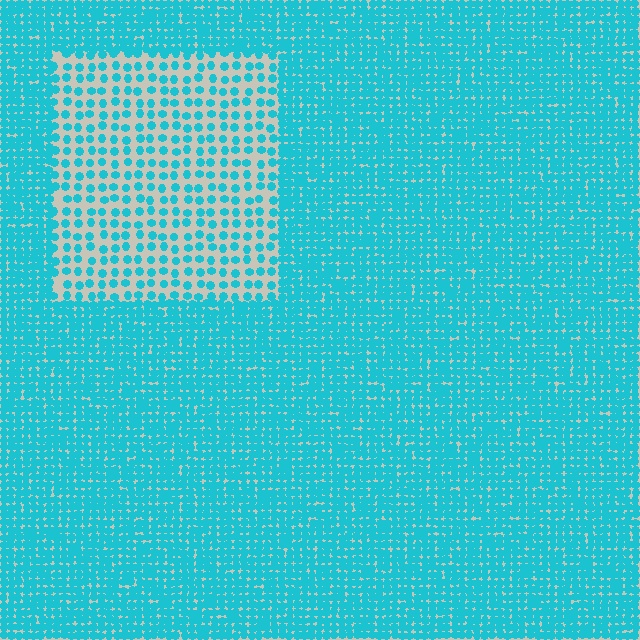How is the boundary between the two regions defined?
The boundary is defined by a change in element density (approximately 2.6x ratio). All elements are the same color, size, and shape.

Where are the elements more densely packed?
The elements are more densely packed outside the rectangle boundary.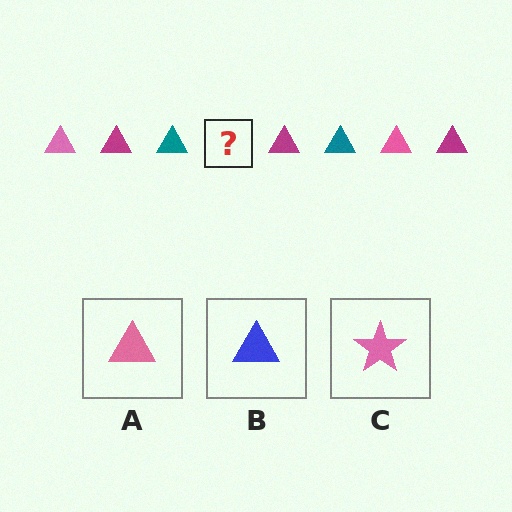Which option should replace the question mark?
Option A.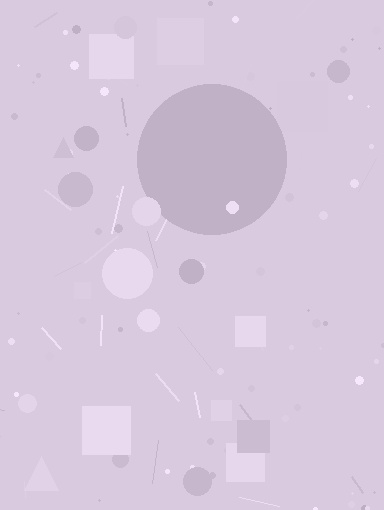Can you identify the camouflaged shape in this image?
The camouflaged shape is a circle.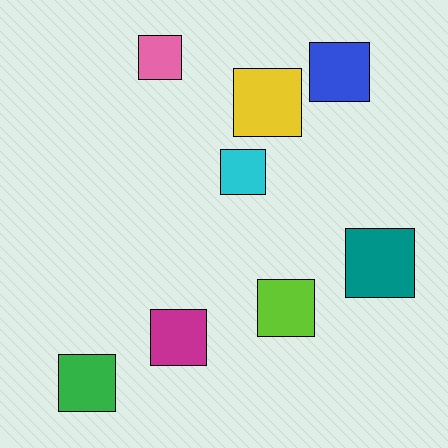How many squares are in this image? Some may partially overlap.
There are 8 squares.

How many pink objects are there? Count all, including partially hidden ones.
There is 1 pink object.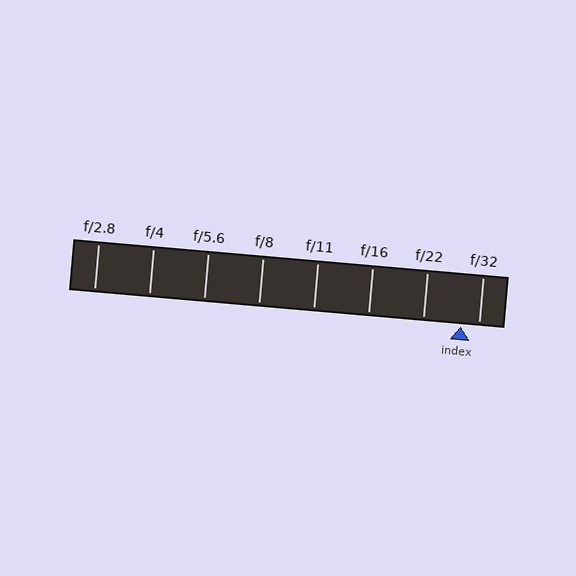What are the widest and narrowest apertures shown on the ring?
The widest aperture shown is f/2.8 and the narrowest is f/32.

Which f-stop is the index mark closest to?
The index mark is closest to f/32.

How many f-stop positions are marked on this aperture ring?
There are 8 f-stop positions marked.